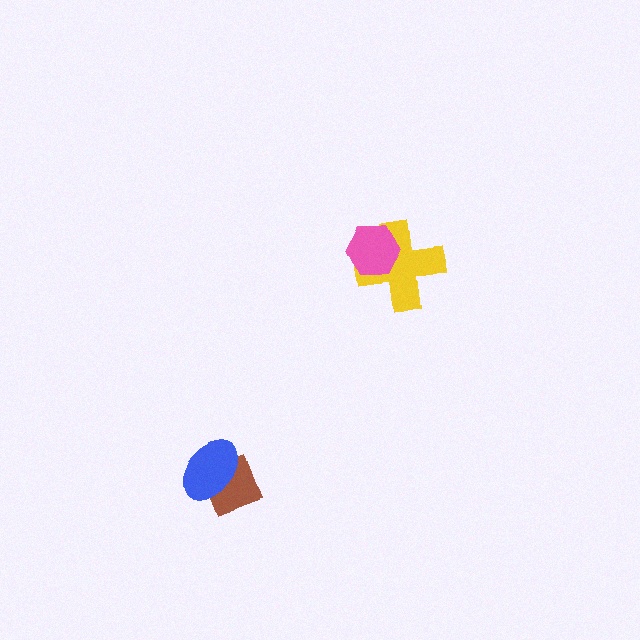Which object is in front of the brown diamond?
The blue ellipse is in front of the brown diamond.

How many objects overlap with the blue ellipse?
1 object overlaps with the blue ellipse.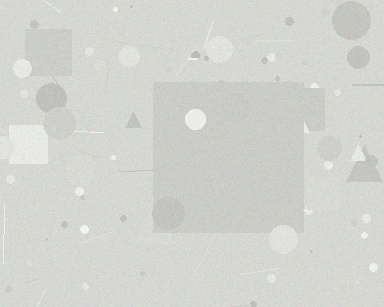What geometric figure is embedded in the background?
A square is embedded in the background.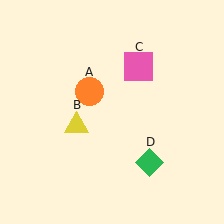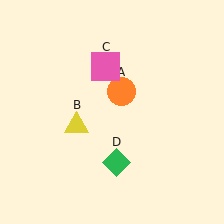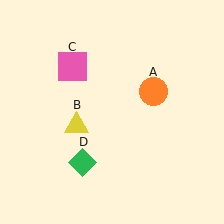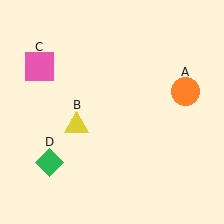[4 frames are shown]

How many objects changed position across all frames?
3 objects changed position: orange circle (object A), pink square (object C), green diamond (object D).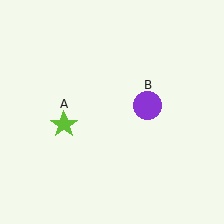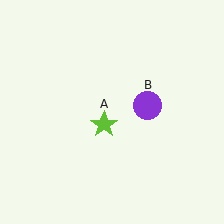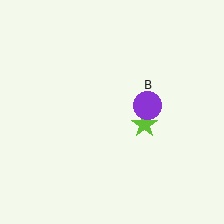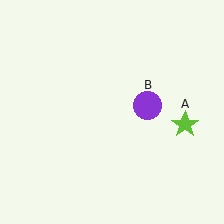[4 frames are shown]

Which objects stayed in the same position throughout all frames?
Purple circle (object B) remained stationary.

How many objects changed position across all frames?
1 object changed position: lime star (object A).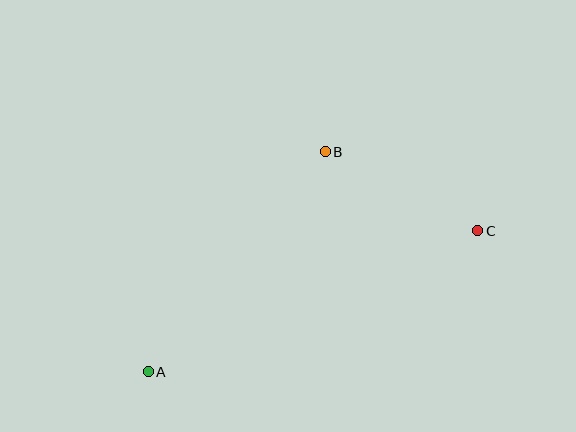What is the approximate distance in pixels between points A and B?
The distance between A and B is approximately 282 pixels.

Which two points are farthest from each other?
Points A and C are farthest from each other.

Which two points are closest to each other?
Points B and C are closest to each other.